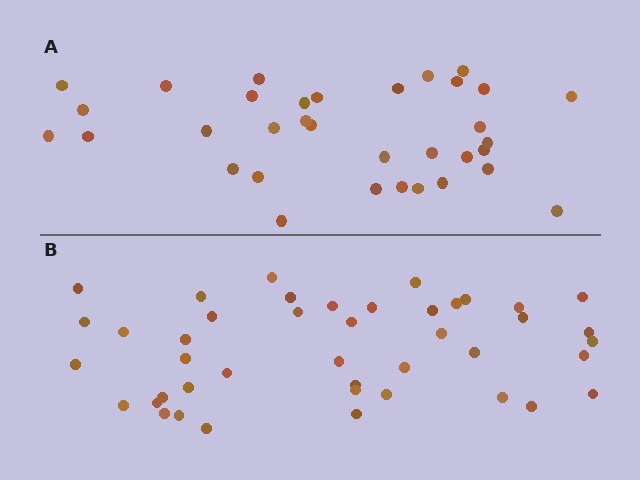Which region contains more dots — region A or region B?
Region B (the bottom region) has more dots.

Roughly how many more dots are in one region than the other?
Region B has roughly 8 or so more dots than region A.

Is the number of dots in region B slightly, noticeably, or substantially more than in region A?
Region B has noticeably more, but not dramatically so. The ratio is roughly 1.3 to 1.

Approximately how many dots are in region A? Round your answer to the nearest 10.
About 30 dots. (The exact count is 34, which rounds to 30.)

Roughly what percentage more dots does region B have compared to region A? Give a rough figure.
About 25% more.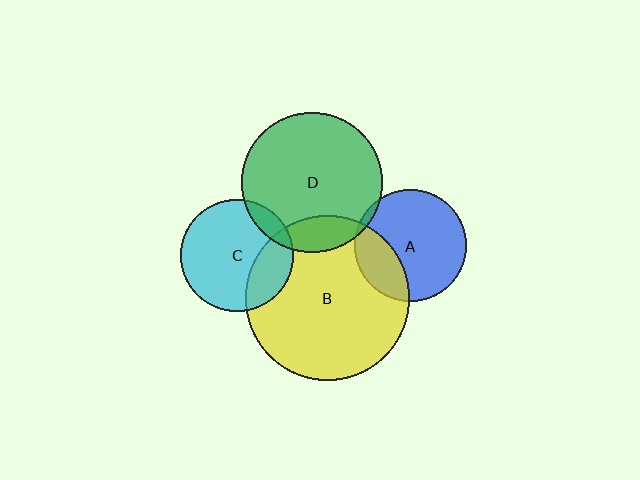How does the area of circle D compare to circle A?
Approximately 1.6 times.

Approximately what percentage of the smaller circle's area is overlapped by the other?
Approximately 10%.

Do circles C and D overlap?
Yes.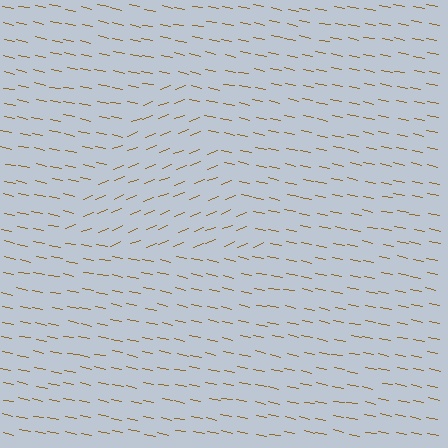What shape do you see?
I see a triangle.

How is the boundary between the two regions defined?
The boundary is defined purely by a change in line orientation (approximately 33 degrees difference). All lines are the same color and thickness.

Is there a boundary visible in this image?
Yes, there is a texture boundary formed by a change in line orientation.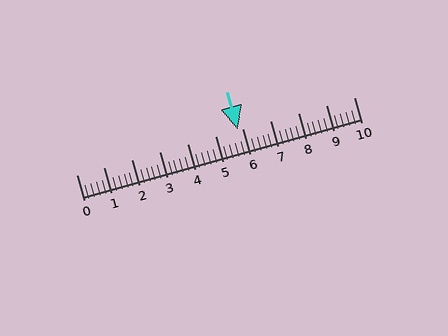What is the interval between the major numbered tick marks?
The major tick marks are spaced 1 units apart.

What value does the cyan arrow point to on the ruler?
The cyan arrow points to approximately 5.8.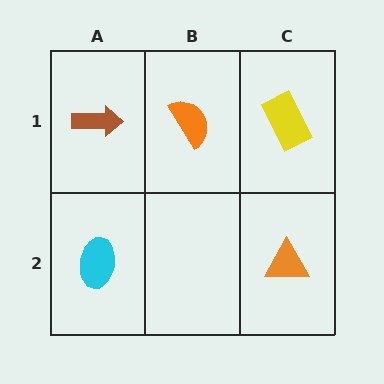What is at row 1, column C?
A yellow rectangle.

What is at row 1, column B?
An orange semicircle.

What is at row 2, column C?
An orange triangle.